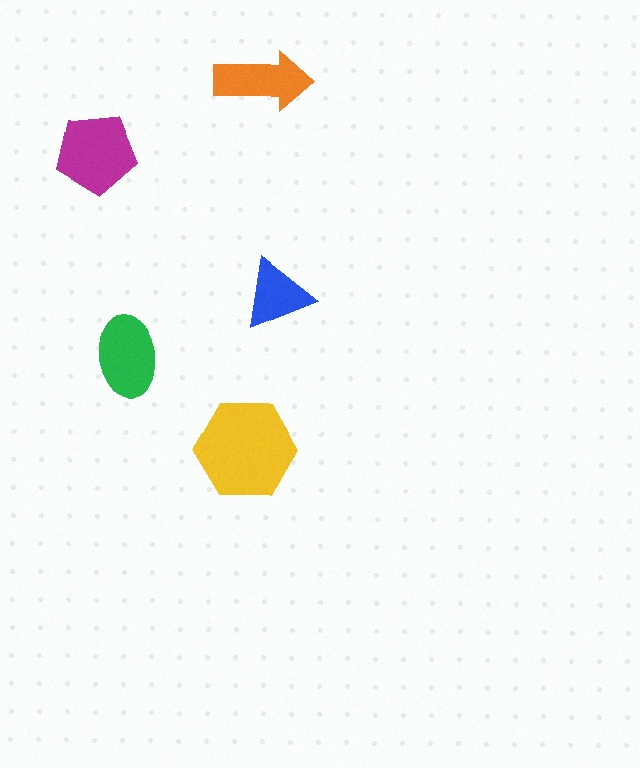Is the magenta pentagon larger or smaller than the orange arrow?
Larger.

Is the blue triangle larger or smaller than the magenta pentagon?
Smaller.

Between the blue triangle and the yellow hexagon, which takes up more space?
The yellow hexagon.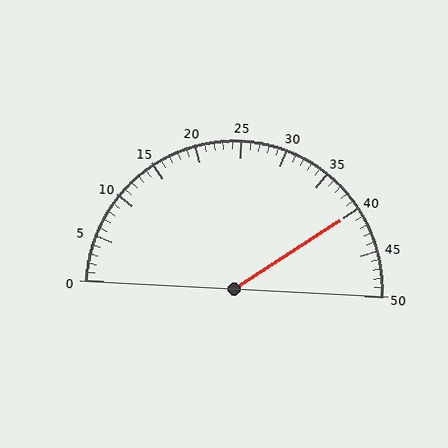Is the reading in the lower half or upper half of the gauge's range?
The reading is in the upper half of the range (0 to 50).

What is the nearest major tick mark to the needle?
The nearest major tick mark is 40.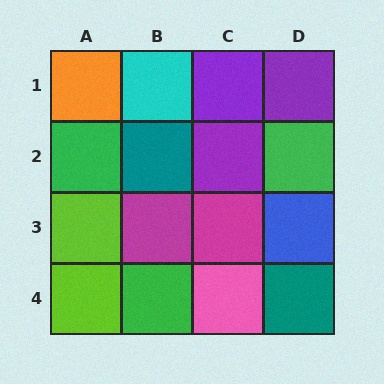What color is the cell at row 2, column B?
Teal.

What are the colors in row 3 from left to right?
Lime, magenta, magenta, blue.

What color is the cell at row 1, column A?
Orange.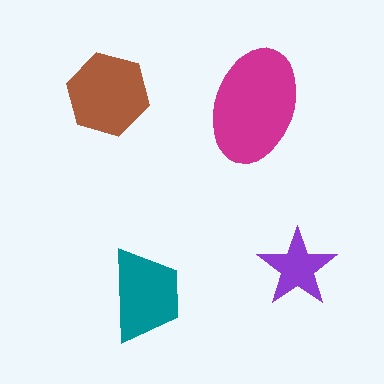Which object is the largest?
The magenta ellipse.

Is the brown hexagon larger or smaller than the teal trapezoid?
Larger.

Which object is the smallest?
The purple star.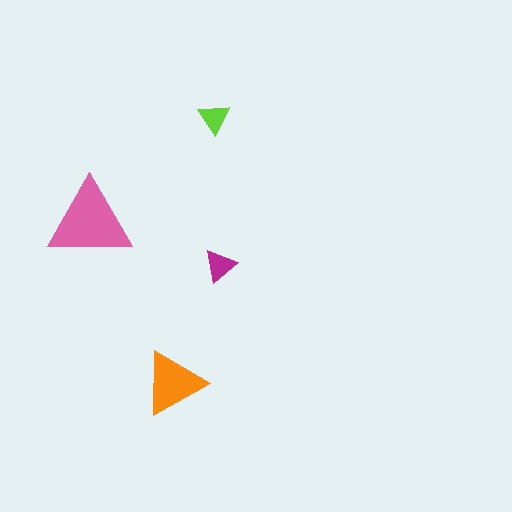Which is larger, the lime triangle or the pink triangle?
The pink one.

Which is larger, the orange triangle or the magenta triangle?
The orange one.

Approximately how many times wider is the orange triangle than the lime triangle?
About 2 times wider.